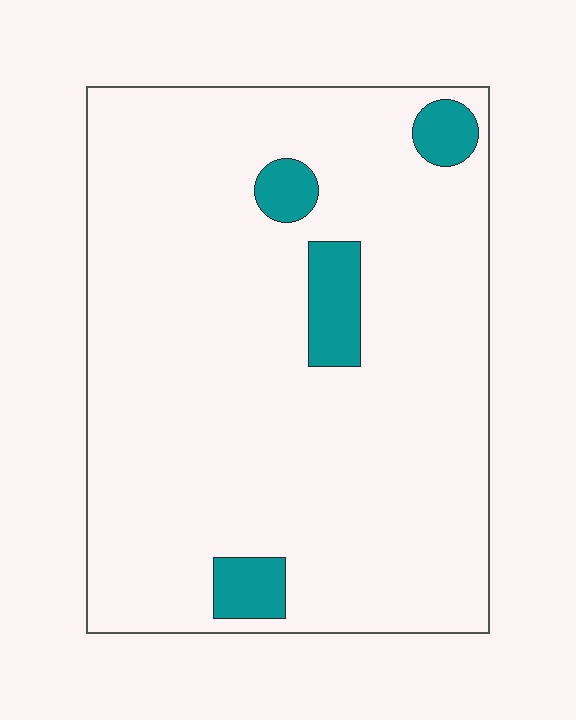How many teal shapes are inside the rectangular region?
4.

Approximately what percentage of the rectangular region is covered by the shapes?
Approximately 10%.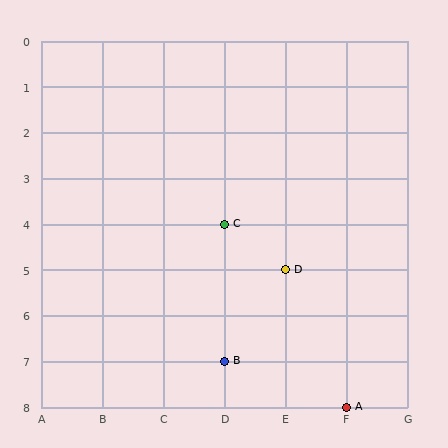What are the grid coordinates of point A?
Point A is at grid coordinates (F, 8).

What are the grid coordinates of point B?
Point B is at grid coordinates (D, 7).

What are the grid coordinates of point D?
Point D is at grid coordinates (E, 5).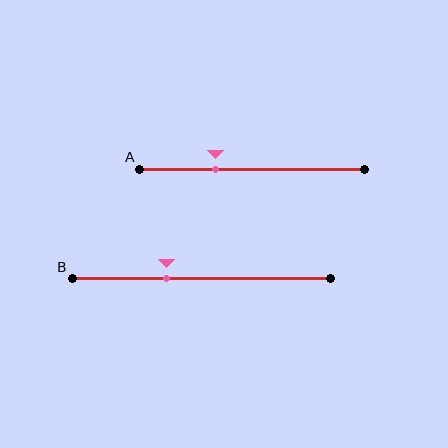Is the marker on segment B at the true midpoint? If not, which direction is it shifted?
No, the marker on segment B is shifted to the left by about 13% of the segment length.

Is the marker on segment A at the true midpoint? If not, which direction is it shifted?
No, the marker on segment A is shifted to the left by about 16% of the segment length.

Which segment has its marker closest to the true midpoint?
Segment B has its marker closest to the true midpoint.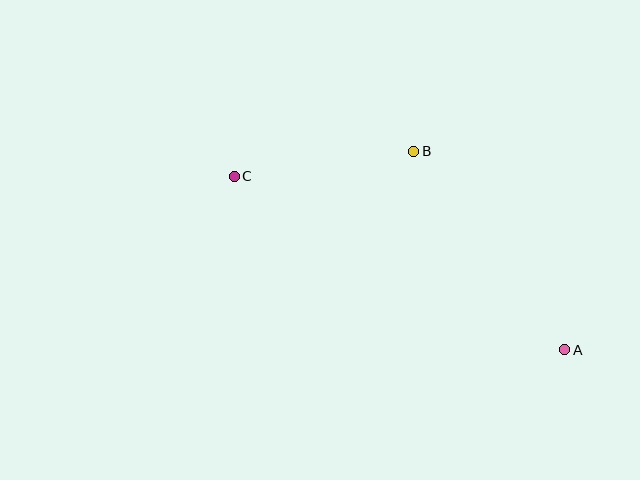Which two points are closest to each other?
Points B and C are closest to each other.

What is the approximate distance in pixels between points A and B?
The distance between A and B is approximately 250 pixels.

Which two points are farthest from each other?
Points A and C are farthest from each other.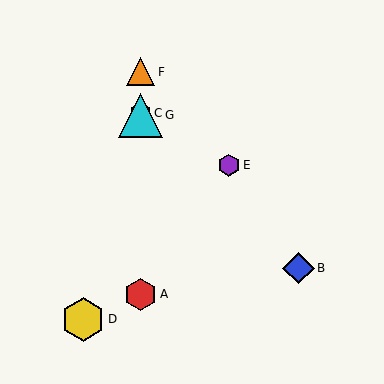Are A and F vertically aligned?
Yes, both are at x≈140.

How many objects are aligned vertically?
4 objects (A, C, F, G) are aligned vertically.